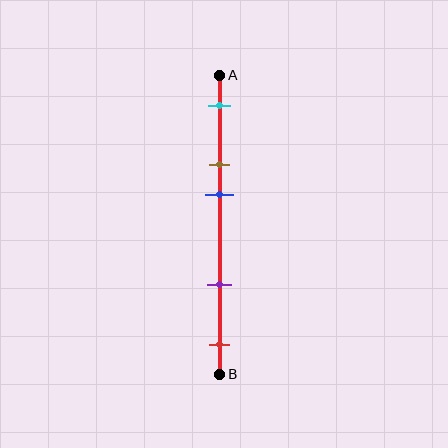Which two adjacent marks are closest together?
The brown and blue marks are the closest adjacent pair.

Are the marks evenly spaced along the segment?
No, the marks are not evenly spaced.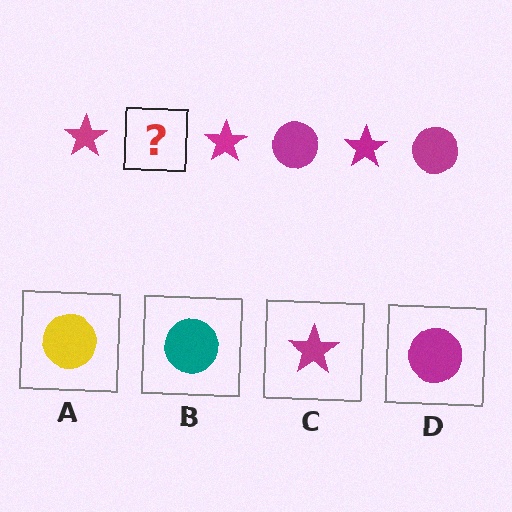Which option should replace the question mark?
Option D.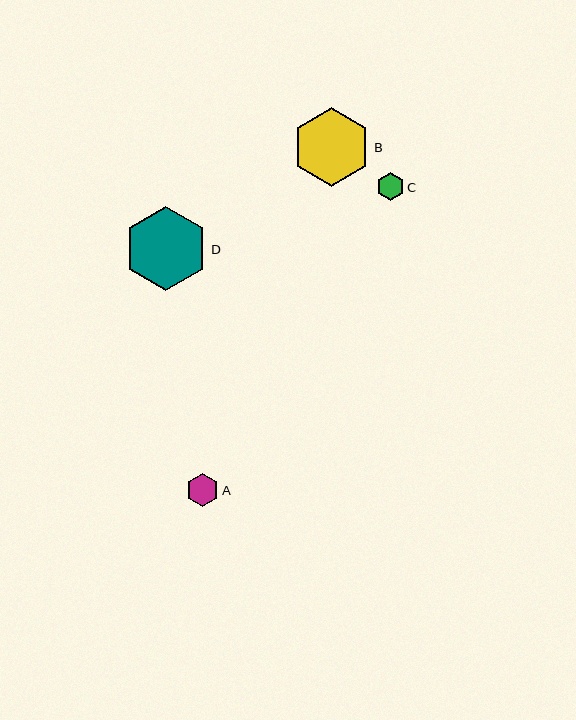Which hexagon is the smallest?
Hexagon C is the smallest with a size of approximately 28 pixels.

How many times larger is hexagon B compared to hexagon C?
Hexagon B is approximately 2.8 times the size of hexagon C.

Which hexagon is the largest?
Hexagon D is the largest with a size of approximately 84 pixels.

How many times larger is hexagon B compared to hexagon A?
Hexagon B is approximately 2.4 times the size of hexagon A.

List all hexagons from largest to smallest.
From largest to smallest: D, B, A, C.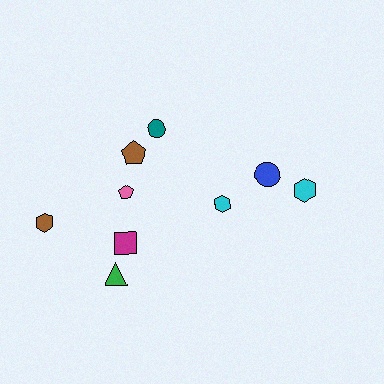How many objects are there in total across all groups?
There are 9 objects.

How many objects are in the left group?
There are 6 objects.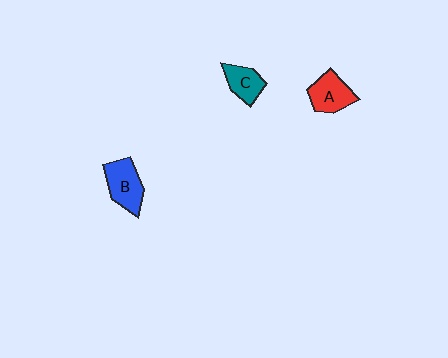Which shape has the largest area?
Shape B (blue).